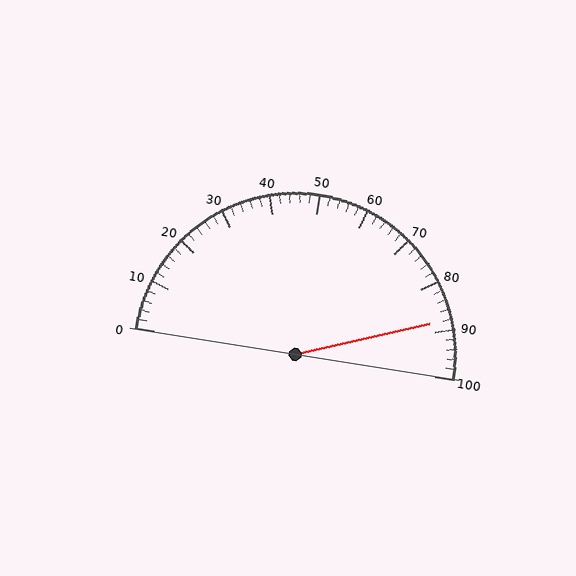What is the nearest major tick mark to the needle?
The nearest major tick mark is 90.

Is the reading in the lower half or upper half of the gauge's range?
The reading is in the upper half of the range (0 to 100).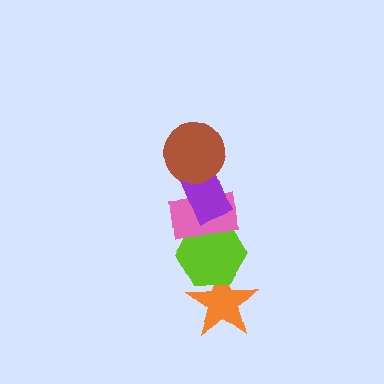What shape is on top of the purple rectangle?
The brown circle is on top of the purple rectangle.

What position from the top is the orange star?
The orange star is 5th from the top.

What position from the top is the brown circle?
The brown circle is 1st from the top.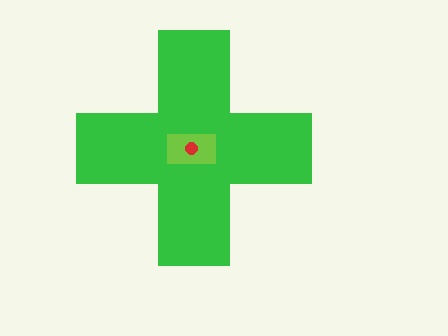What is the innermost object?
The red circle.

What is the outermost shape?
The green cross.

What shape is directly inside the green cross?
The lime rectangle.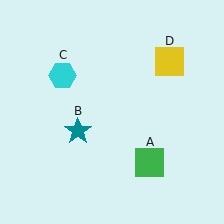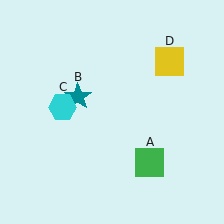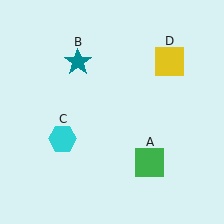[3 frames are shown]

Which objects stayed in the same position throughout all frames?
Green square (object A) and yellow square (object D) remained stationary.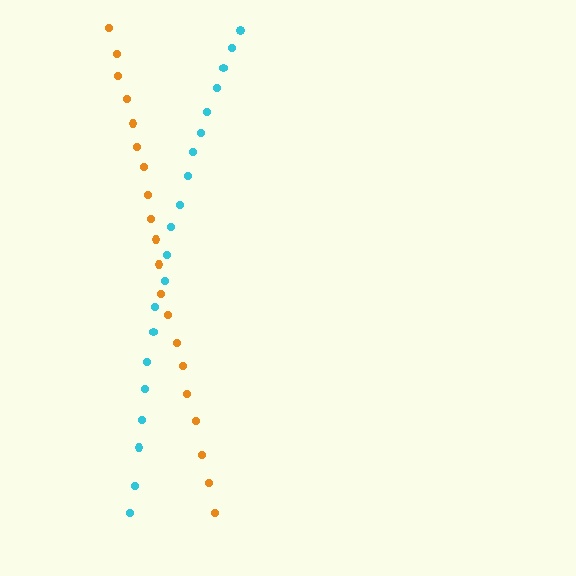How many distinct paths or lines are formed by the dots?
There are 2 distinct paths.